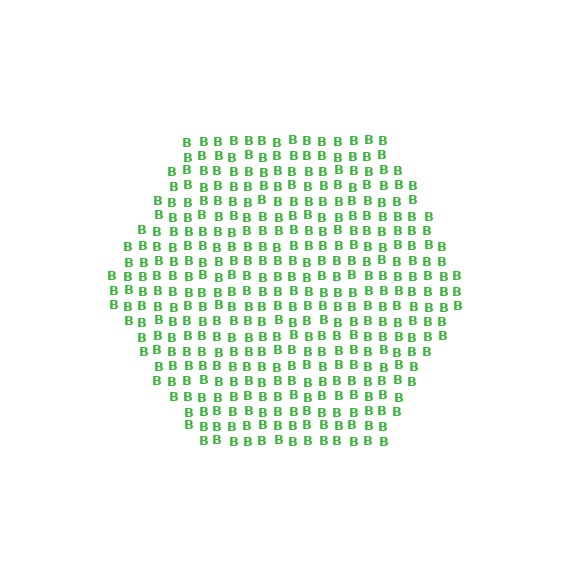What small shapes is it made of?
It is made of small letter B's.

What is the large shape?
The large shape is a hexagon.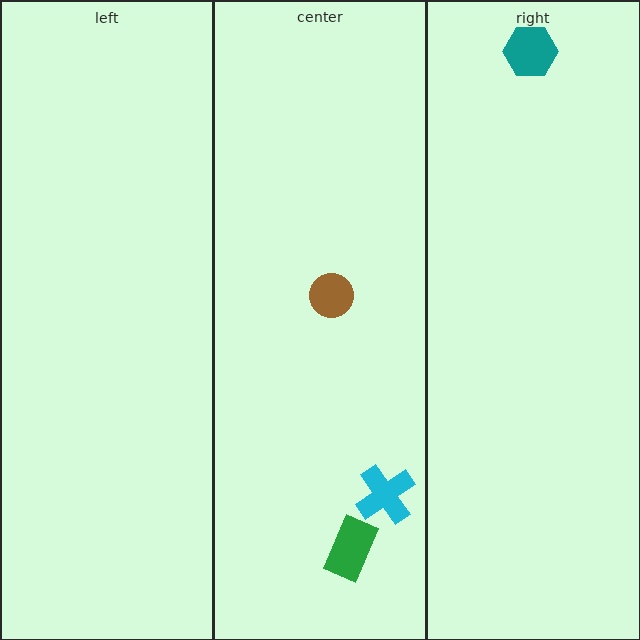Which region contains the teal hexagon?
The right region.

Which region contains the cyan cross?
The center region.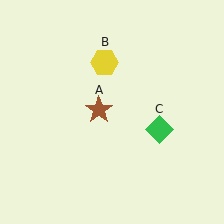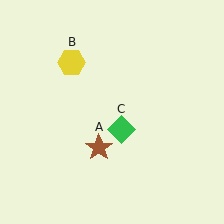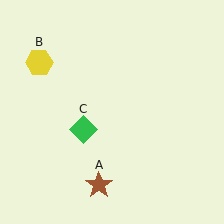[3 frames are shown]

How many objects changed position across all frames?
3 objects changed position: brown star (object A), yellow hexagon (object B), green diamond (object C).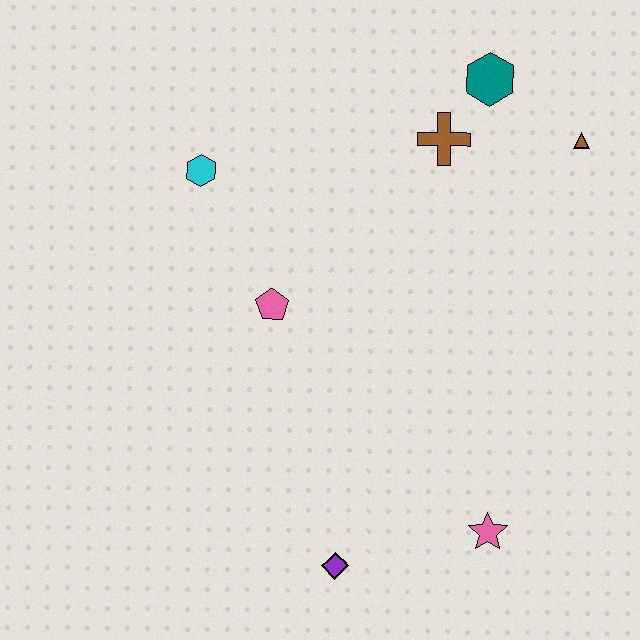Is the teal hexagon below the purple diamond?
No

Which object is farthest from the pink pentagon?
The brown triangle is farthest from the pink pentagon.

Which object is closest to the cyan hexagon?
The pink pentagon is closest to the cyan hexagon.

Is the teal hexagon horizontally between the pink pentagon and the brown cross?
No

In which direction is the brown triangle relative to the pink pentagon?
The brown triangle is to the right of the pink pentagon.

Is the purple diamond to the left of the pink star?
Yes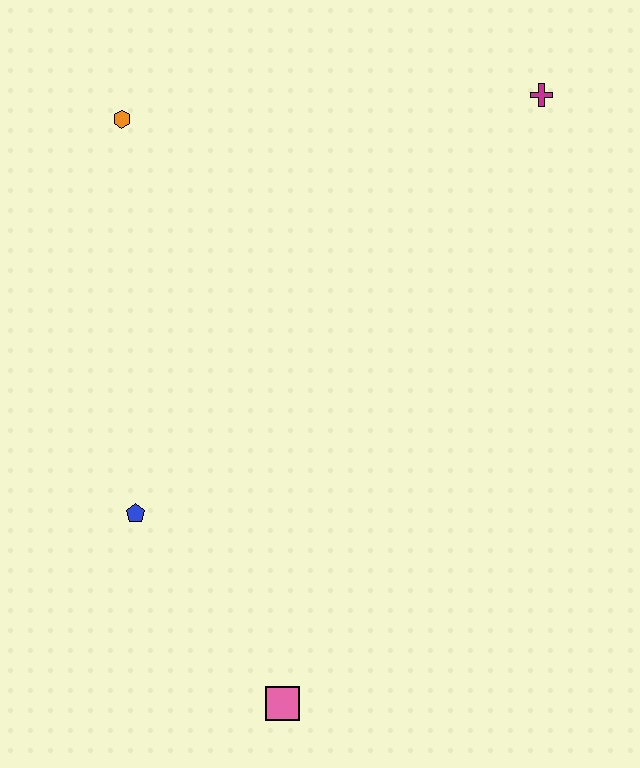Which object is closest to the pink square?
The blue pentagon is closest to the pink square.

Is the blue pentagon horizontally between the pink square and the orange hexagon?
Yes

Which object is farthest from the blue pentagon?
The magenta cross is farthest from the blue pentagon.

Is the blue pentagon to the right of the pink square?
No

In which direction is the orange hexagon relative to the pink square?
The orange hexagon is above the pink square.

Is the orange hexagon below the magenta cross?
Yes